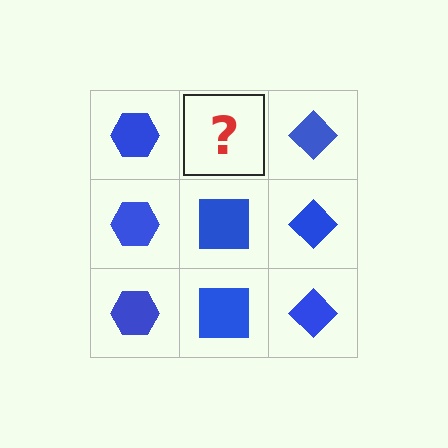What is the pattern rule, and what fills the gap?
The rule is that each column has a consistent shape. The gap should be filled with a blue square.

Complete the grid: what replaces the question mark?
The question mark should be replaced with a blue square.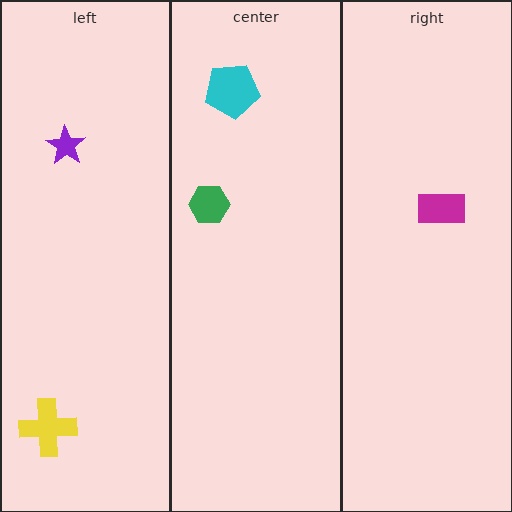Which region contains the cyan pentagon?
The center region.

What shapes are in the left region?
The purple star, the yellow cross.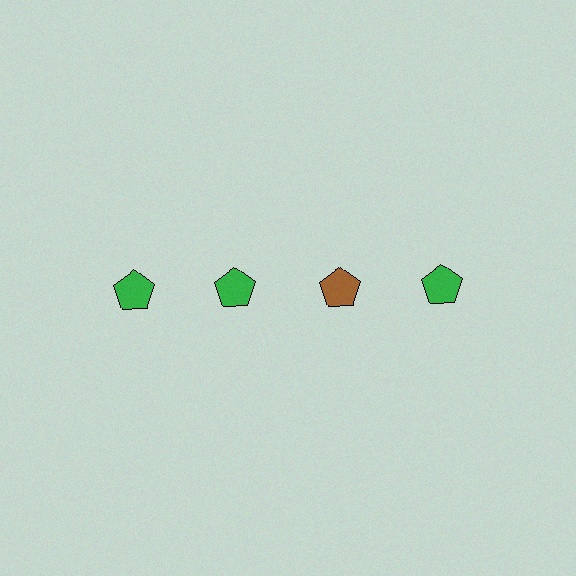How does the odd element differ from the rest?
It has a different color: brown instead of green.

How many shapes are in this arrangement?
There are 4 shapes arranged in a grid pattern.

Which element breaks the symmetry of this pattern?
The brown pentagon in the top row, center column breaks the symmetry. All other shapes are green pentagons.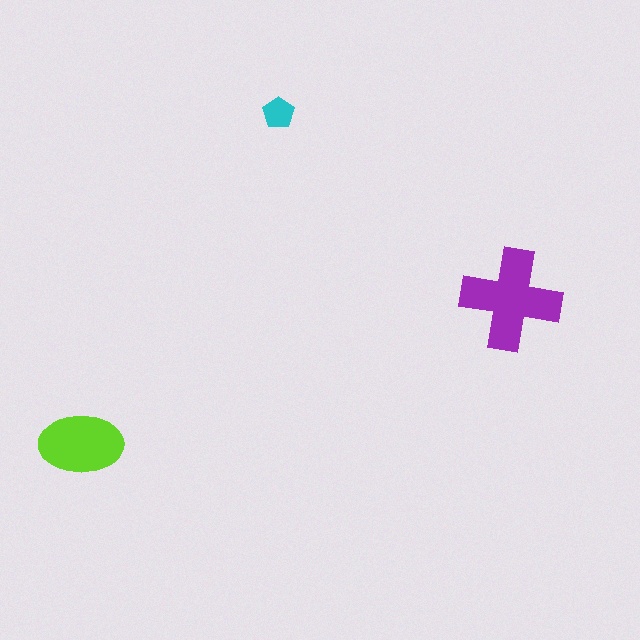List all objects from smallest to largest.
The cyan pentagon, the lime ellipse, the purple cross.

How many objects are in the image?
There are 3 objects in the image.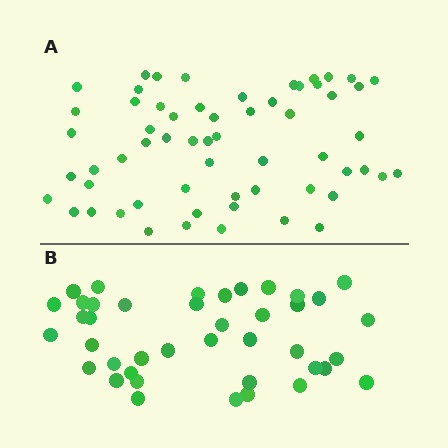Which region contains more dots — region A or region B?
Region A (the top region) has more dots.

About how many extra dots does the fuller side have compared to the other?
Region A has approximately 20 more dots than region B.